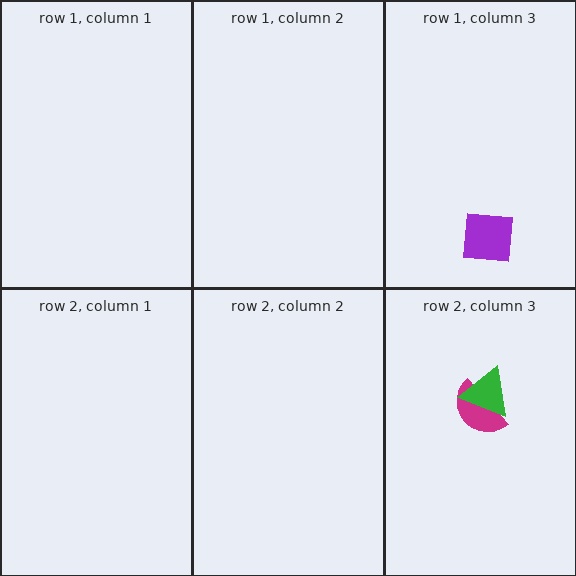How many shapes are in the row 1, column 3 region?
1.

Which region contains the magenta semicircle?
The row 2, column 3 region.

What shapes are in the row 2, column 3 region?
The magenta semicircle, the green triangle.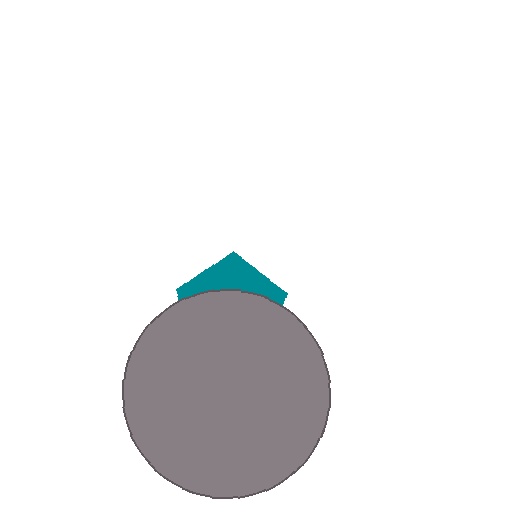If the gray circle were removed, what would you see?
You would see the complete teal pentagon.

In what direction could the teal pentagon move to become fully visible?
The teal pentagon could move up. That would shift it out from behind the gray circle entirely.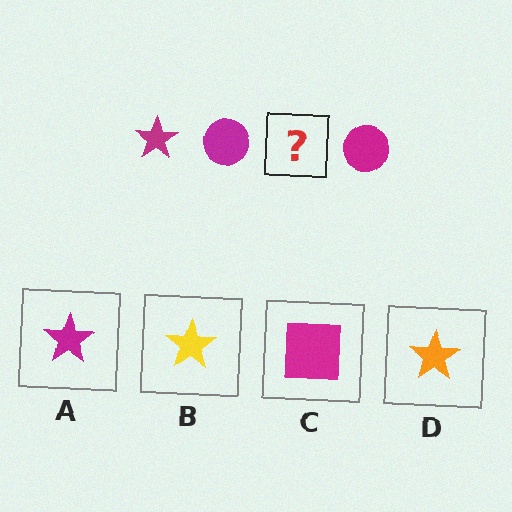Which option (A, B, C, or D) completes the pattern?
A.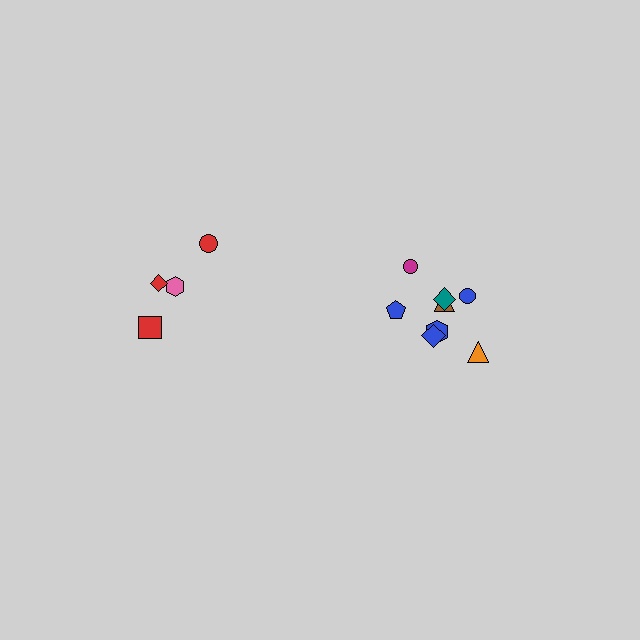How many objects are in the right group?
There are 8 objects.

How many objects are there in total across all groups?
There are 12 objects.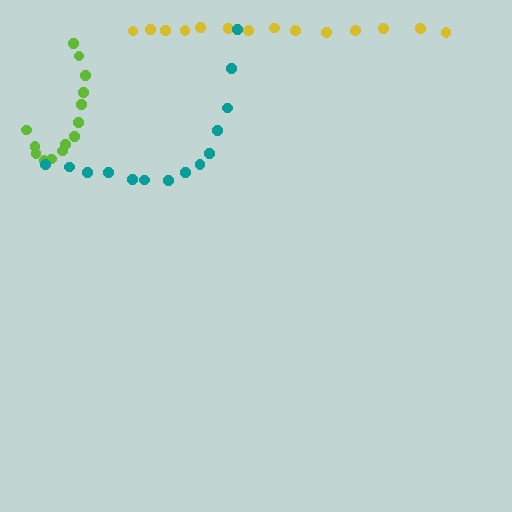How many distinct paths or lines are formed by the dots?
There are 3 distinct paths.